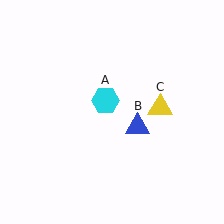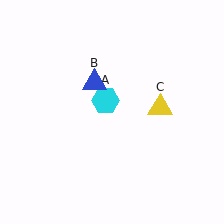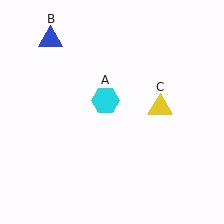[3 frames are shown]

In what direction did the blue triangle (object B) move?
The blue triangle (object B) moved up and to the left.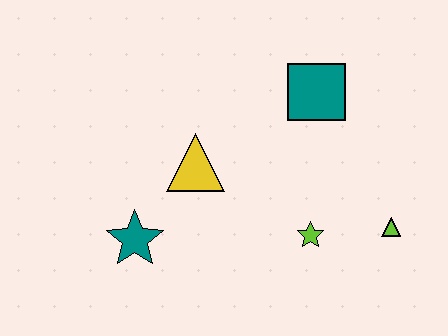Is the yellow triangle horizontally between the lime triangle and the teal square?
No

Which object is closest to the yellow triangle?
The teal star is closest to the yellow triangle.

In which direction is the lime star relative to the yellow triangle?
The lime star is to the right of the yellow triangle.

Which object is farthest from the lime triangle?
The teal star is farthest from the lime triangle.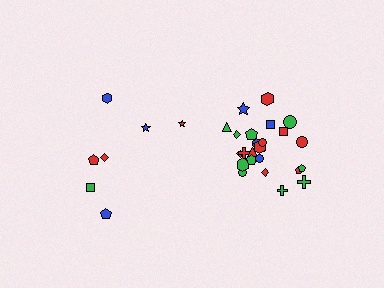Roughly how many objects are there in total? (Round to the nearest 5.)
Roughly 30 objects in total.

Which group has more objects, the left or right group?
The right group.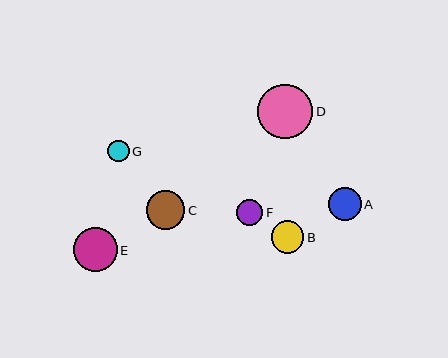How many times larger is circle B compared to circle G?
Circle B is approximately 1.5 times the size of circle G.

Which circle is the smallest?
Circle G is the smallest with a size of approximately 22 pixels.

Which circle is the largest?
Circle D is the largest with a size of approximately 55 pixels.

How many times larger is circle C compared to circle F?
Circle C is approximately 1.5 times the size of circle F.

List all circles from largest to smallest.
From largest to smallest: D, E, C, A, B, F, G.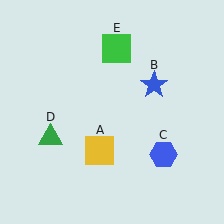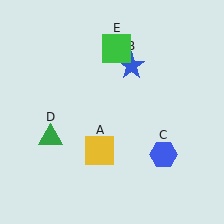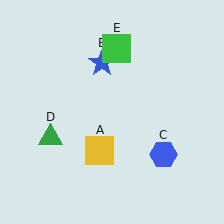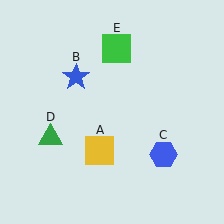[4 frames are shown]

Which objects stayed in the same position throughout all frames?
Yellow square (object A) and blue hexagon (object C) and green triangle (object D) and green square (object E) remained stationary.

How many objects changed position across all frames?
1 object changed position: blue star (object B).